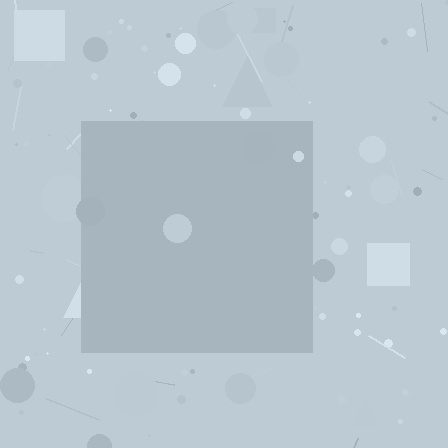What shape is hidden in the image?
A square is hidden in the image.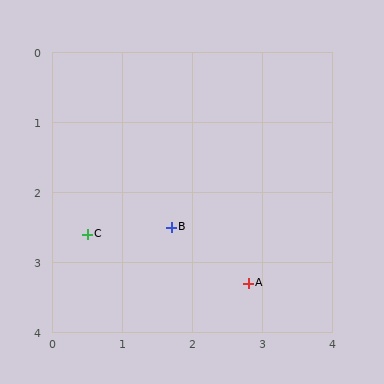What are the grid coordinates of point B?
Point B is at approximately (1.7, 2.5).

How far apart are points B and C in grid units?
Points B and C are about 1.2 grid units apart.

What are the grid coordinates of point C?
Point C is at approximately (0.5, 2.6).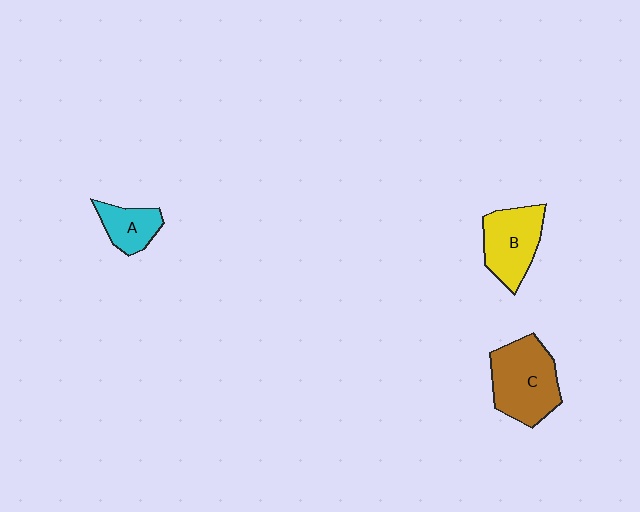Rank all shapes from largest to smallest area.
From largest to smallest: C (brown), B (yellow), A (cyan).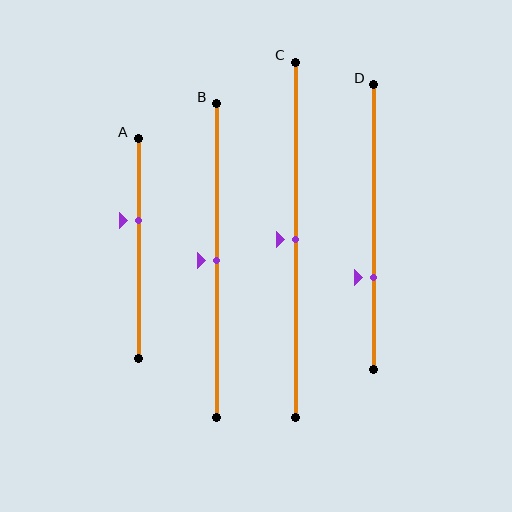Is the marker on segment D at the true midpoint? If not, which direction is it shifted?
No, the marker on segment D is shifted downward by about 18% of the segment length.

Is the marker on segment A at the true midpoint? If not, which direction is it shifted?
No, the marker on segment A is shifted upward by about 13% of the segment length.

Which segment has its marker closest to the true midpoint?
Segment B has its marker closest to the true midpoint.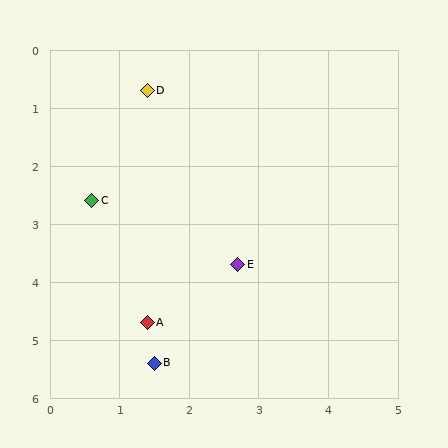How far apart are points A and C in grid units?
Points A and C are about 2.2 grid units apart.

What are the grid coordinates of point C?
Point C is at approximately (0.6, 2.6).